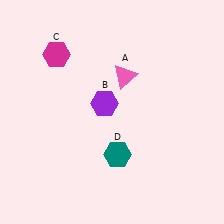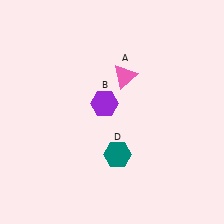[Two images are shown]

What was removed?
The magenta hexagon (C) was removed in Image 2.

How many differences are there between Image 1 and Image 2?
There is 1 difference between the two images.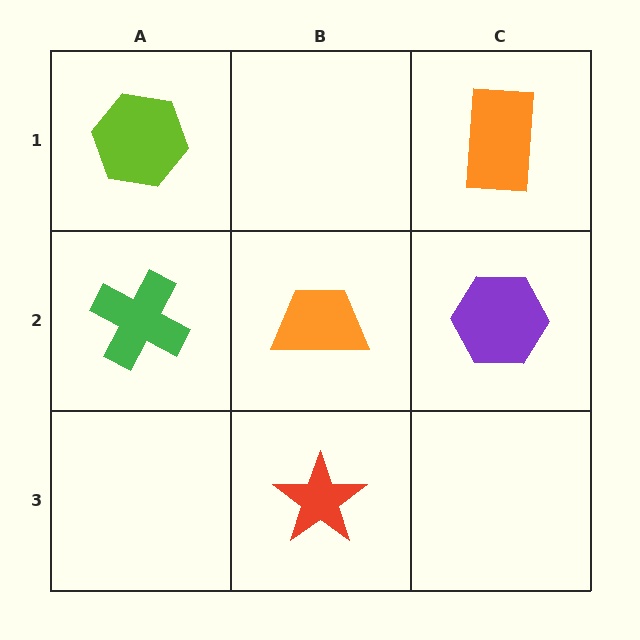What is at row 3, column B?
A red star.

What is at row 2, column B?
An orange trapezoid.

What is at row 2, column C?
A purple hexagon.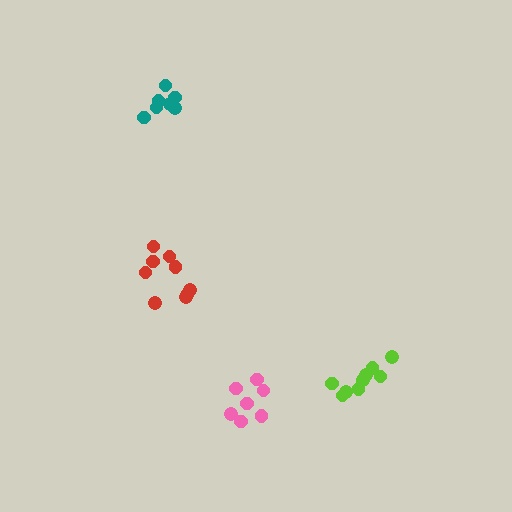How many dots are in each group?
Group 1: 9 dots, Group 2: 9 dots, Group 3: 7 dots, Group 4: 7 dots (32 total).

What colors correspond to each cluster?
The clusters are colored: lime, red, teal, pink.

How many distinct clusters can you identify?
There are 4 distinct clusters.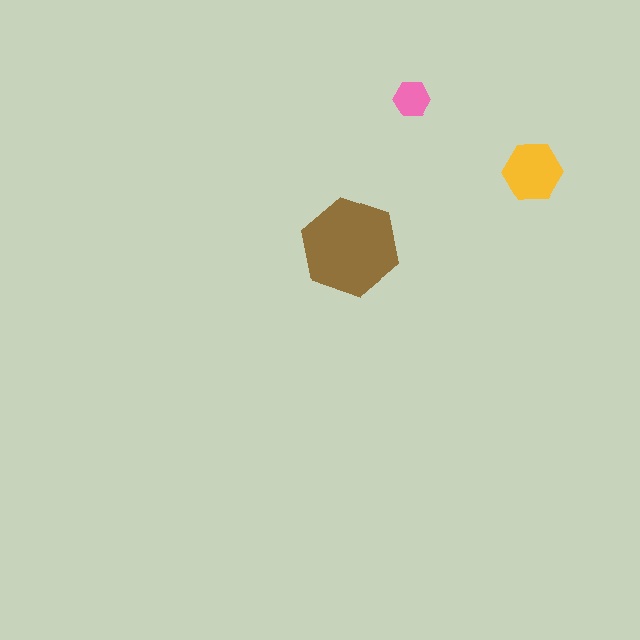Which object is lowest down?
The brown hexagon is bottommost.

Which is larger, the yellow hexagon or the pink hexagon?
The yellow one.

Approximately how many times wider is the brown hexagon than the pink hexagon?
About 2.5 times wider.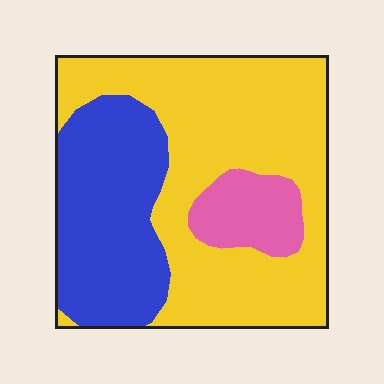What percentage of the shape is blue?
Blue takes up about one third (1/3) of the shape.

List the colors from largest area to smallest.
From largest to smallest: yellow, blue, pink.